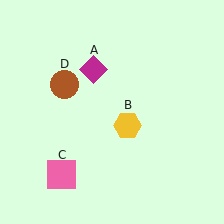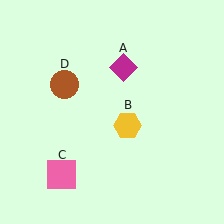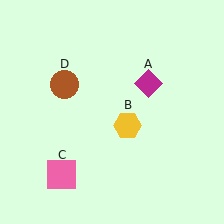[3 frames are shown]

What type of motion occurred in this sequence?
The magenta diamond (object A) rotated clockwise around the center of the scene.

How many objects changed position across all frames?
1 object changed position: magenta diamond (object A).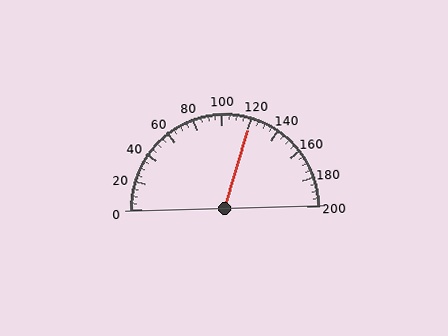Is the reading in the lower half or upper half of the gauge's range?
The reading is in the upper half of the range (0 to 200).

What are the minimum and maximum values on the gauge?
The gauge ranges from 0 to 200.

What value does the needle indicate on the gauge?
The needle indicates approximately 120.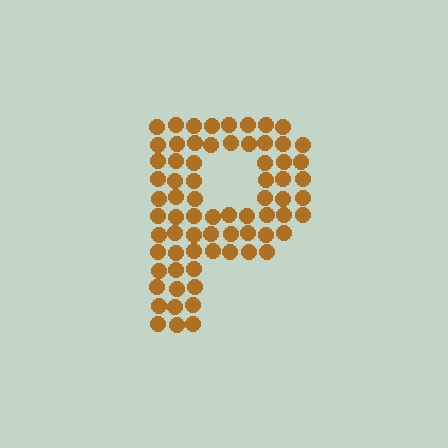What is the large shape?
The large shape is the letter P.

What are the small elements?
The small elements are circles.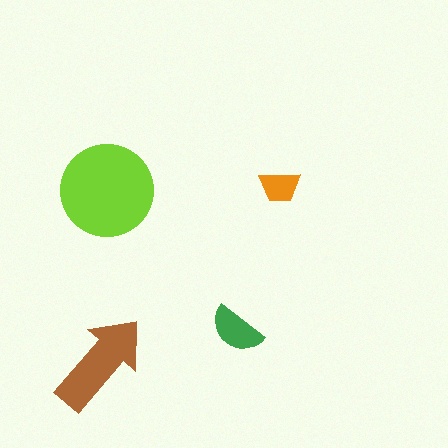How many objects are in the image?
There are 4 objects in the image.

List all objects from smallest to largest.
The orange trapezoid, the green semicircle, the brown arrow, the lime circle.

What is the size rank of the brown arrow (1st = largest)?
2nd.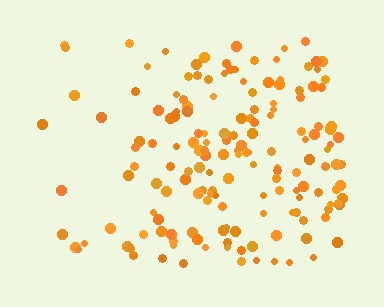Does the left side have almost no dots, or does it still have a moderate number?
Still a moderate number, just noticeably fewer than the right.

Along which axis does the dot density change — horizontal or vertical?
Horizontal.